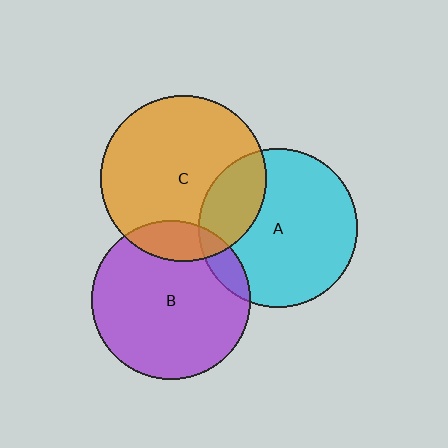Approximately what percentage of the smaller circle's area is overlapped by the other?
Approximately 25%.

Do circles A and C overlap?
Yes.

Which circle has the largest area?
Circle C (orange).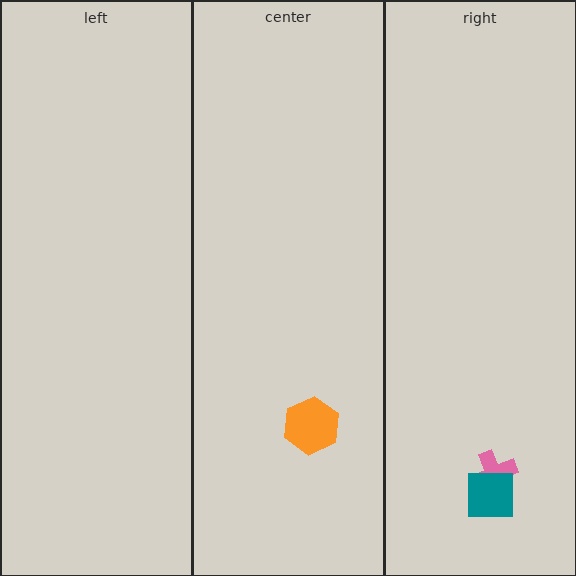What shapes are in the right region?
The pink cross, the teal square.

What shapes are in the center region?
The orange hexagon.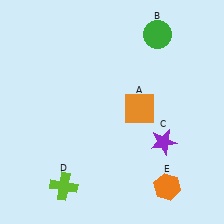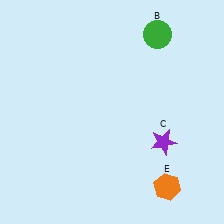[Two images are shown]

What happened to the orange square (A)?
The orange square (A) was removed in Image 2. It was in the top-right area of Image 1.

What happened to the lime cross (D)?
The lime cross (D) was removed in Image 2. It was in the bottom-left area of Image 1.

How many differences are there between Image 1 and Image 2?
There are 2 differences between the two images.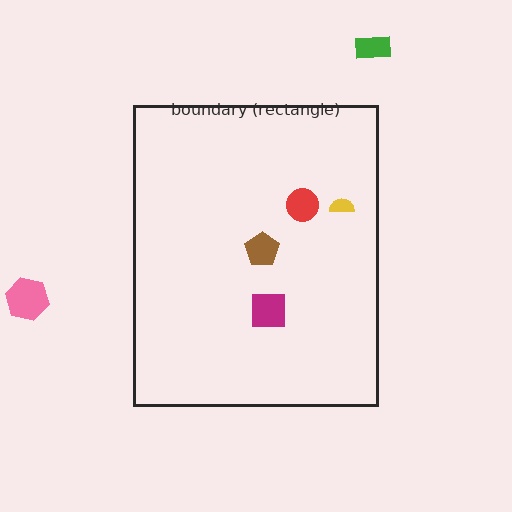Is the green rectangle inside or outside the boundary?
Outside.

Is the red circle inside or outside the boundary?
Inside.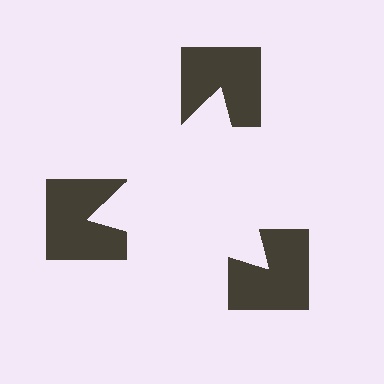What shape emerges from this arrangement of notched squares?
An illusory triangle — its edges are inferred from the aligned wedge cuts in the notched squares, not physically drawn.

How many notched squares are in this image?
There are 3 — one at each vertex of the illusory triangle.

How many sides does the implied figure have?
3 sides.